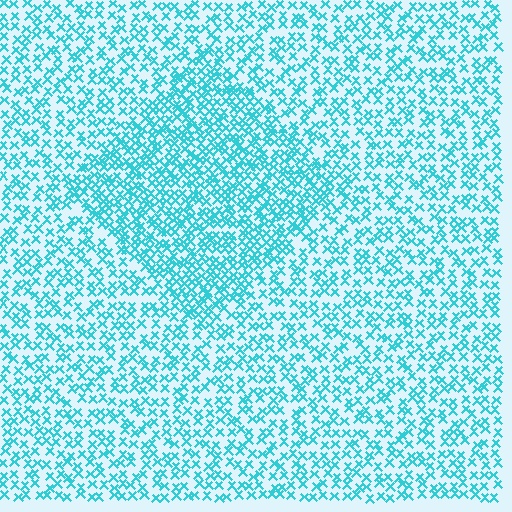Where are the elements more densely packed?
The elements are more densely packed inside the diamond boundary.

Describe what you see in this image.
The image contains small cyan elements arranged at two different densities. A diamond-shaped region is visible where the elements are more densely packed than the surrounding area.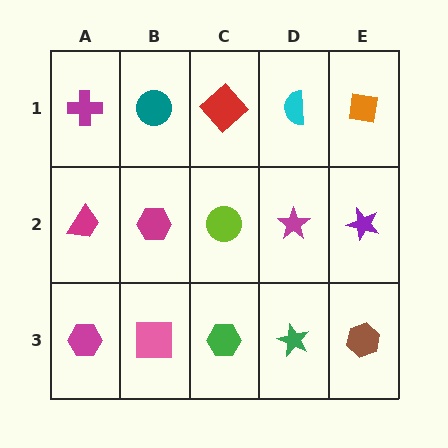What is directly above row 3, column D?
A magenta star.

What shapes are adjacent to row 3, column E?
A purple star (row 2, column E), a green star (row 3, column D).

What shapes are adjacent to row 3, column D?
A magenta star (row 2, column D), a green hexagon (row 3, column C), a brown hexagon (row 3, column E).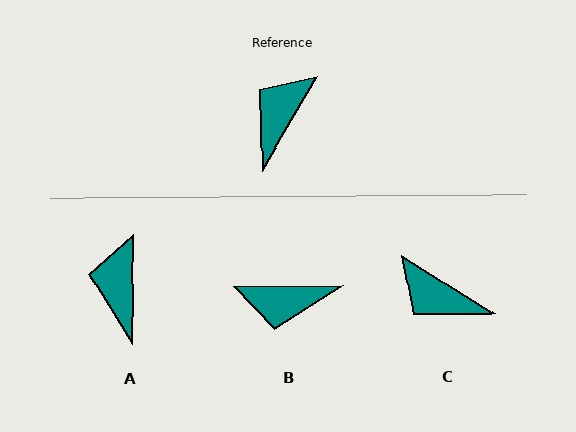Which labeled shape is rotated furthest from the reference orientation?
B, about 121 degrees away.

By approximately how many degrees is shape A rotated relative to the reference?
Approximately 30 degrees counter-clockwise.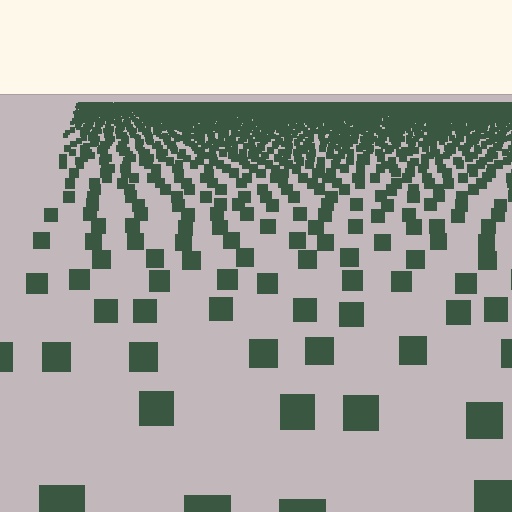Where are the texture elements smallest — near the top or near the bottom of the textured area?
Near the top.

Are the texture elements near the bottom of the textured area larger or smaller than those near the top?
Larger. Near the bottom, elements are closer to the viewer and appear at a bigger on-screen size.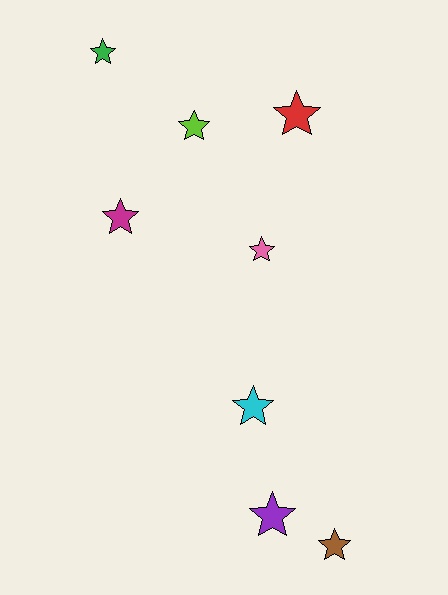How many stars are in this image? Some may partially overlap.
There are 8 stars.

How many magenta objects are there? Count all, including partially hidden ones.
There is 1 magenta object.